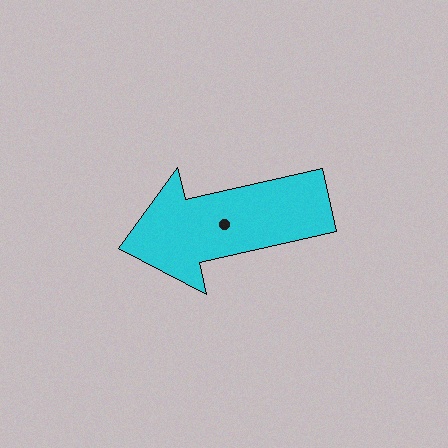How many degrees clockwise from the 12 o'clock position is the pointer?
Approximately 257 degrees.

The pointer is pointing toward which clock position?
Roughly 9 o'clock.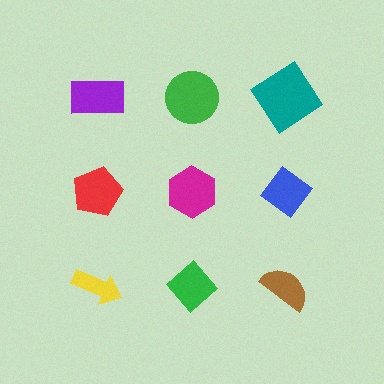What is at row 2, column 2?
A magenta hexagon.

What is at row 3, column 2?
A green diamond.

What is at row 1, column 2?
A green circle.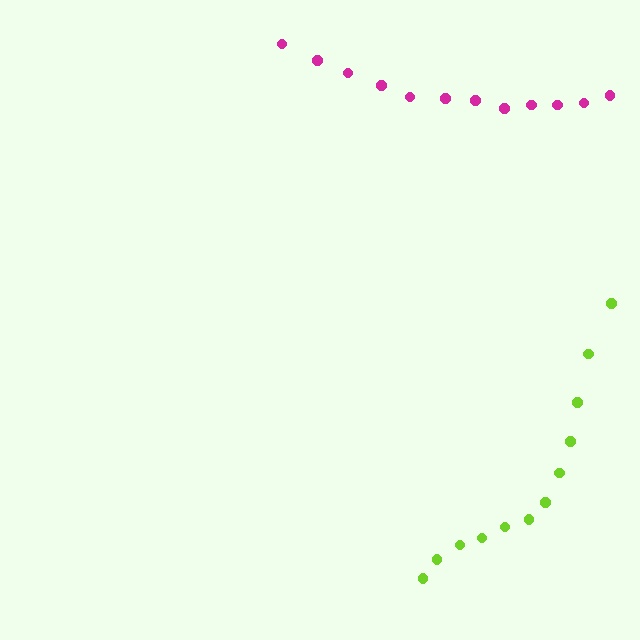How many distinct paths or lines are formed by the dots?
There are 2 distinct paths.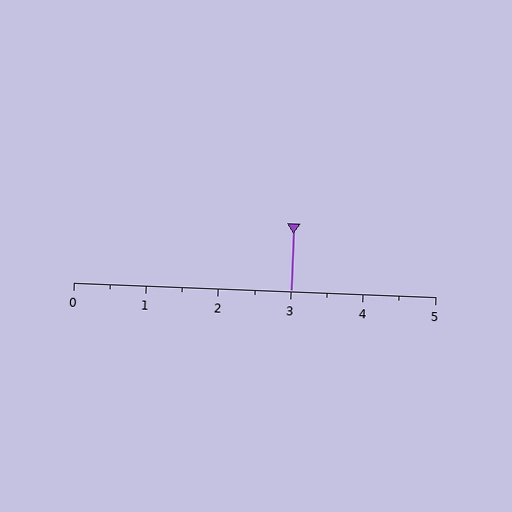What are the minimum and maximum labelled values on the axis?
The axis runs from 0 to 5.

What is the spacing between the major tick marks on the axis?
The major ticks are spaced 1 apart.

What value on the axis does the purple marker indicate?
The marker indicates approximately 3.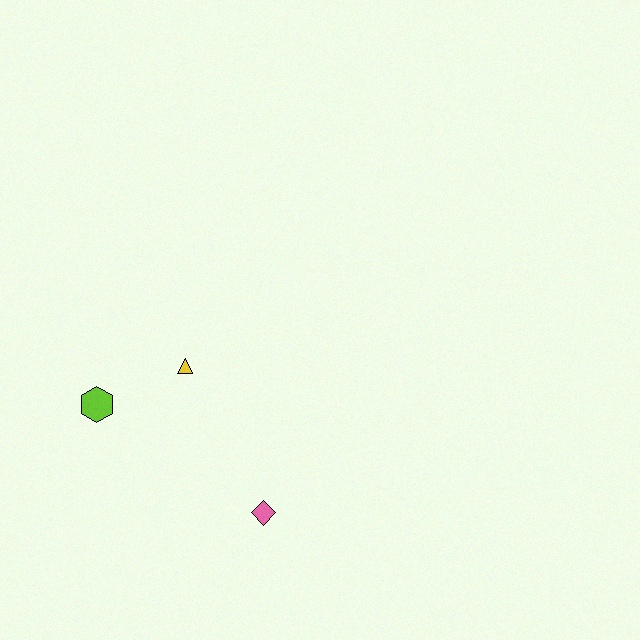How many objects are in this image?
There are 3 objects.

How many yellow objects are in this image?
There is 1 yellow object.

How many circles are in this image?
There are no circles.